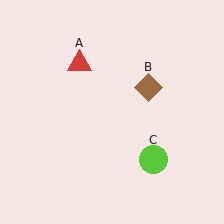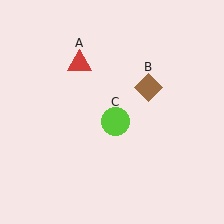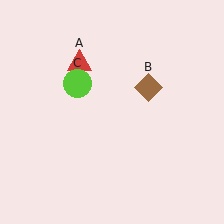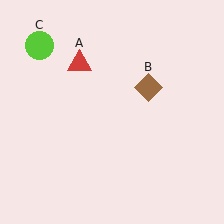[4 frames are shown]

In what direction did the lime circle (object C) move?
The lime circle (object C) moved up and to the left.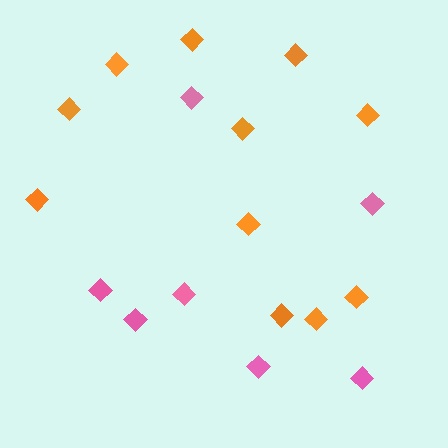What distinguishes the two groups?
There are 2 groups: one group of orange diamonds (11) and one group of pink diamonds (7).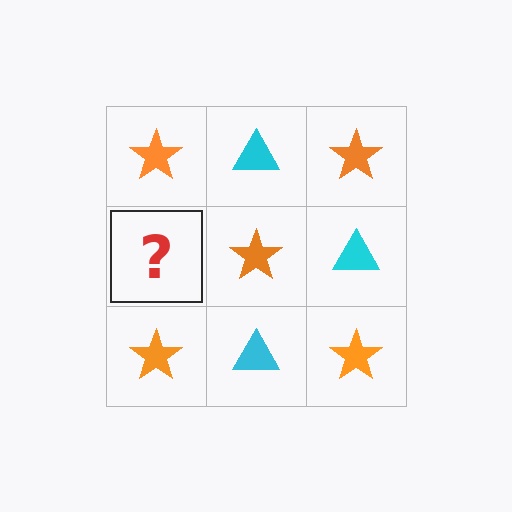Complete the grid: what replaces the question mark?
The question mark should be replaced with a cyan triangle.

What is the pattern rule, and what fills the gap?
The rule is that it alternates orange star and cyan triangle in a checkerboard pattern. The gap should be filled with a cyan triangle.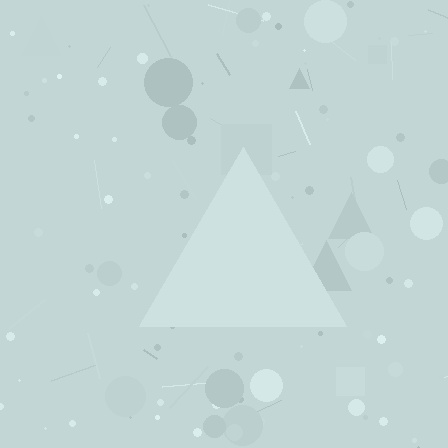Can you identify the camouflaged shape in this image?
The camouflaged shape is a triangle.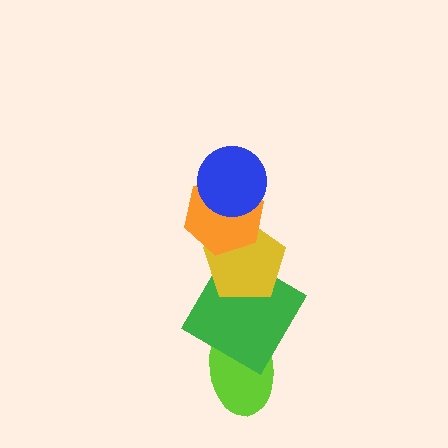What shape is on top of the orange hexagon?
The blue circle is on top of the orange hexagon.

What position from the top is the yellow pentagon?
The yellow pentagon is 3rd from the top.